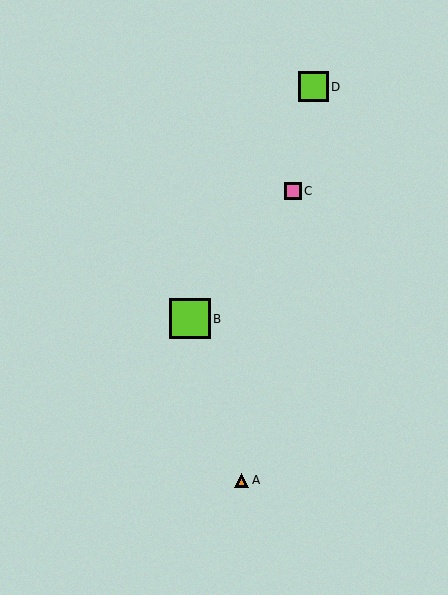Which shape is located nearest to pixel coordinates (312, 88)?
The lime square (labeled D) at (313, 87) is nearest to that location.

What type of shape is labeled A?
Shape A is an orange triangle.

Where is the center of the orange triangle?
The center of the orange triangle is at (241, 480).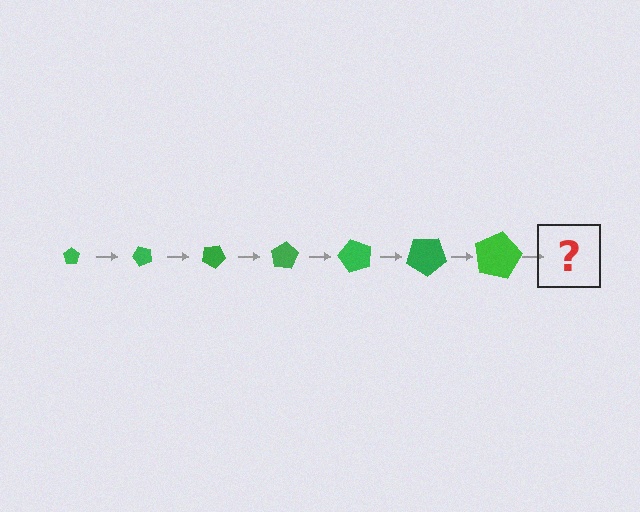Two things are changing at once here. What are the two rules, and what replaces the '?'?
The two rules are that the pentagon grows larger each step and it rotates 50 degrees each step. The '?' should be a pentagon, larger than the previous one and rotated 350 degrees from the start.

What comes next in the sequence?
The next element should be a pentagon, larger than the previous one and rotated 350 degrees from the start.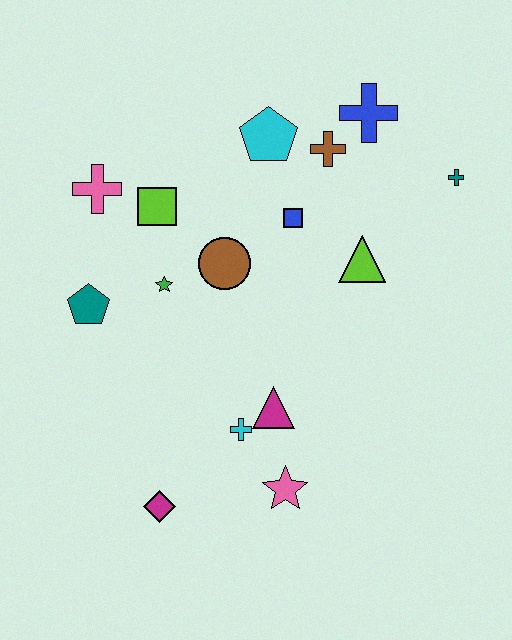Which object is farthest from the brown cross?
The magenta diamond is farthest from the brown cross.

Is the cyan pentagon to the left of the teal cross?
Yes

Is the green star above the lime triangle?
No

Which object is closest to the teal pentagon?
The green star is closest to the teal pentagon.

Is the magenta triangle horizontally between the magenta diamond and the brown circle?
No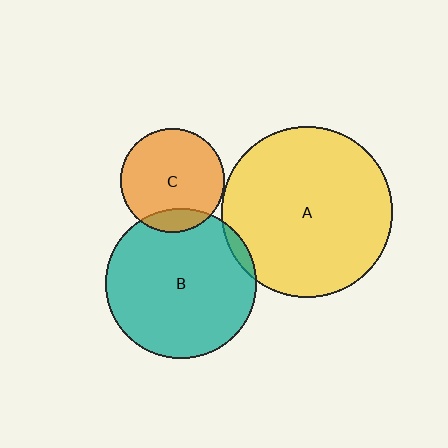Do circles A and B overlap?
Yes.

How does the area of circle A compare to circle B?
Approximately 1.3 times.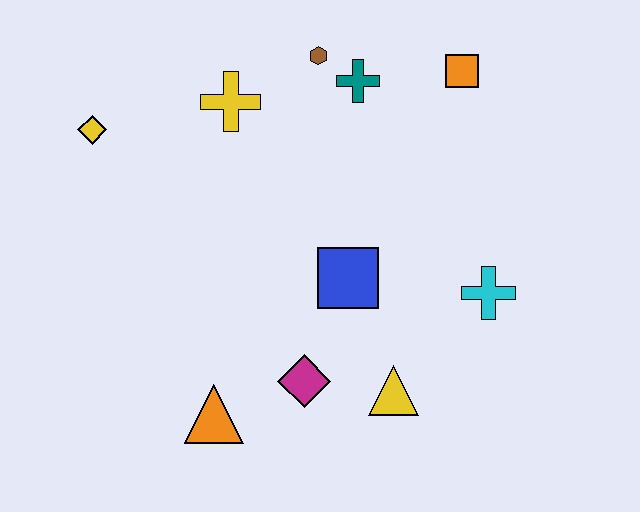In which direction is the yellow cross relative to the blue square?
The yellow cross is above the blue square.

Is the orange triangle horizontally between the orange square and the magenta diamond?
No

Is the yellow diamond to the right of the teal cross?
No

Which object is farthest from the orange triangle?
The orange square is farthest from the orange triangle.